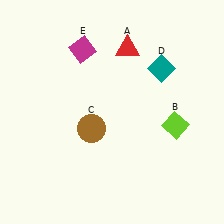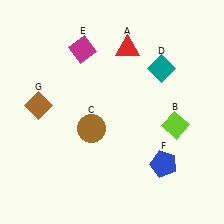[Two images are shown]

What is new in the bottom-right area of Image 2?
A blue pentagon (F) was added in the bottom-right area of Image 2.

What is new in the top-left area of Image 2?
A brown diamond (G) was added in the top-left area of Image 2.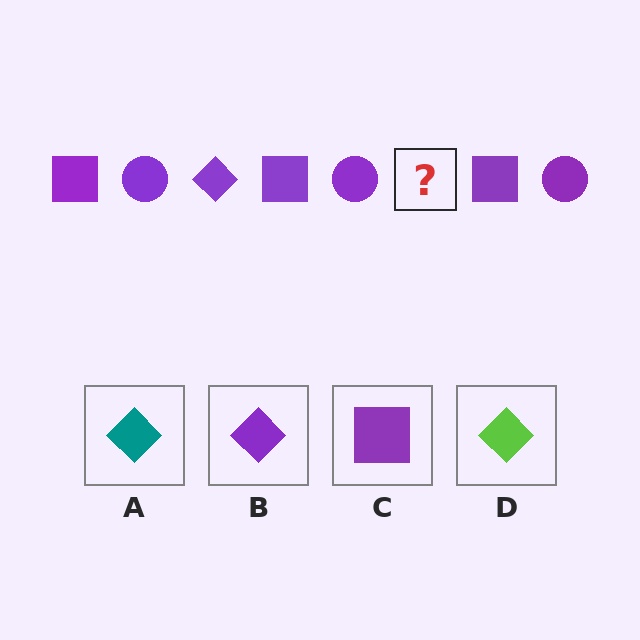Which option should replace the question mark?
Option B.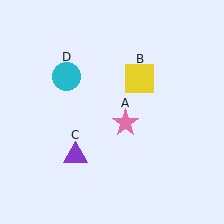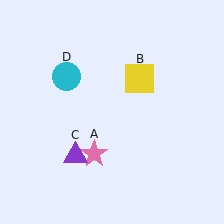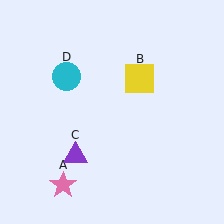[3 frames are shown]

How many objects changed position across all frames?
1 object changed position: pink star (object A).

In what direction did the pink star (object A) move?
The pink star (object A) moved down and to the left.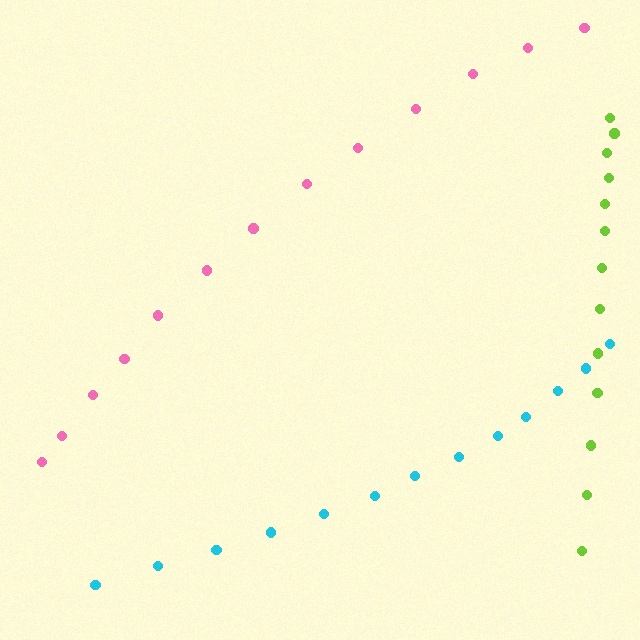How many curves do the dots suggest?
There are 3 distinct paths.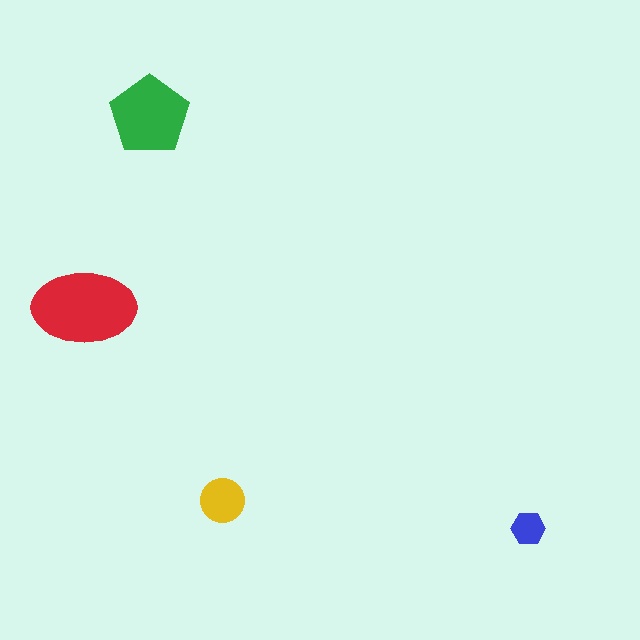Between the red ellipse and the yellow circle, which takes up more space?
The red ellipse.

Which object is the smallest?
The blue hexagon.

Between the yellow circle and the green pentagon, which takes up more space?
The green pentagon.